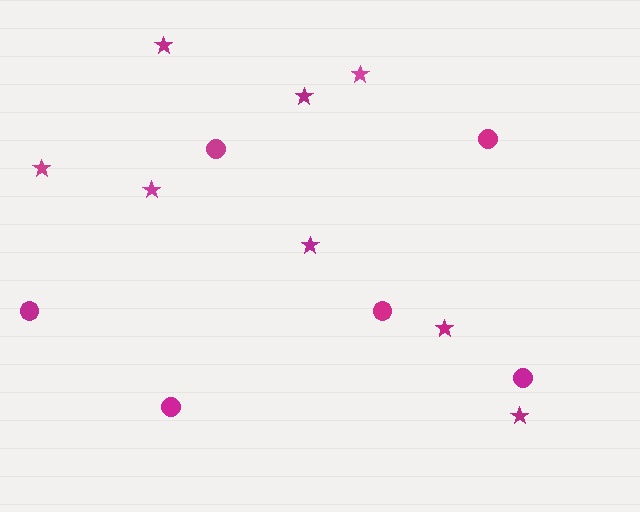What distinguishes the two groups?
There are 2 groups: one group of circles (6) and one group of stars (8).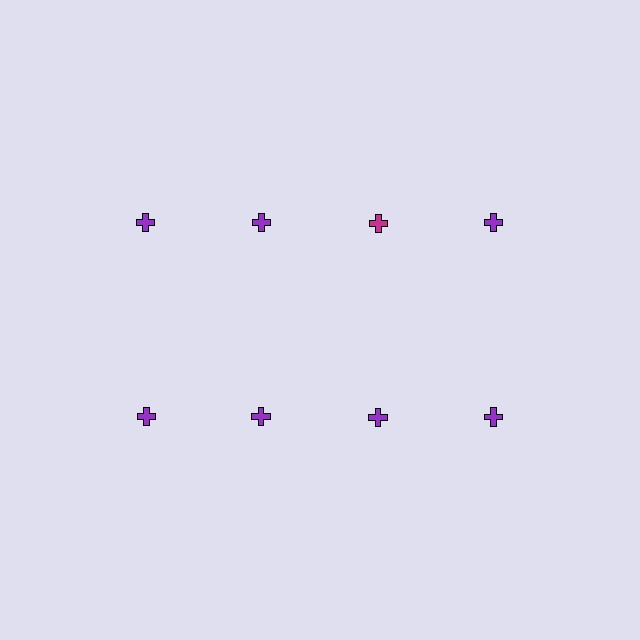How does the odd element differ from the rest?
It has a different color: magenta instead of purple.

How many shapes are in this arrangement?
There are 8 shapes arranged in a grid pattern.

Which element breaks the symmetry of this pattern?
The magenta cross in the top row, center column breaks the symmetry. All other shapes are purple crosses.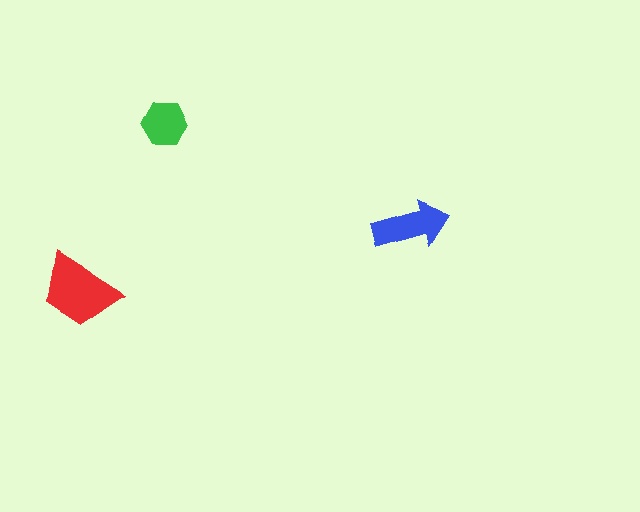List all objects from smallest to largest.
The green hexagon, the blue arrow, the red trapezoid.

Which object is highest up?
The green hexagon is topmost.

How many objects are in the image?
There are 3 objects in the image.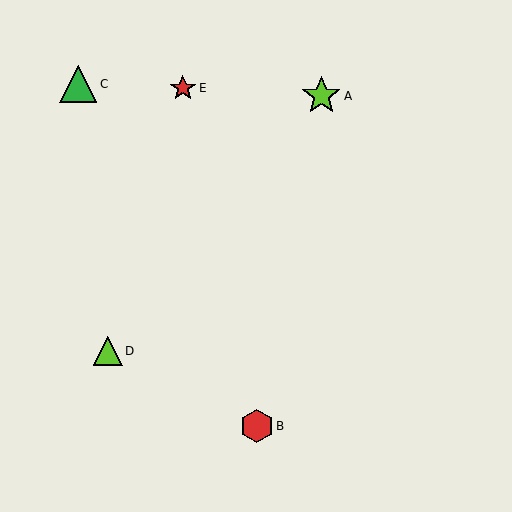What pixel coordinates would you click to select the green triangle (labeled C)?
Click at (78, 84) to select the green triangle C.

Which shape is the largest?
The lime star (labeled A) is the largest.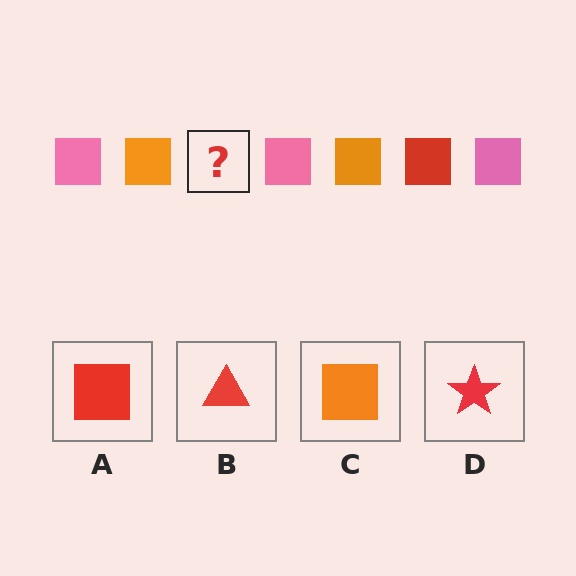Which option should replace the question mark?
Option A.